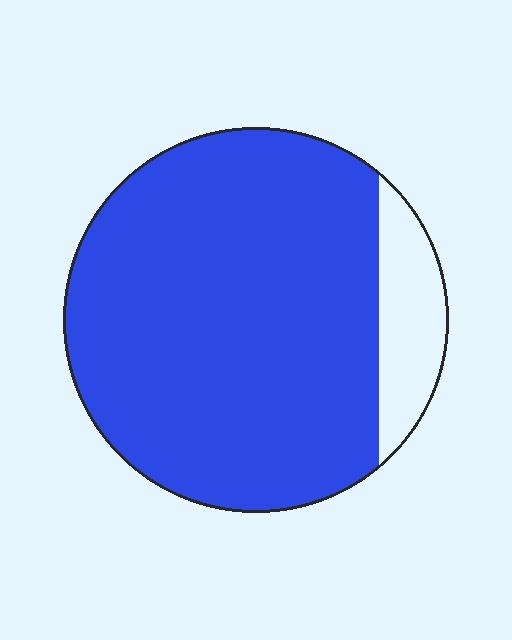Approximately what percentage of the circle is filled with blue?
Approximately 90%.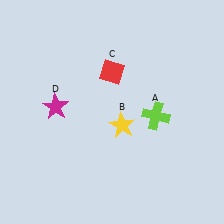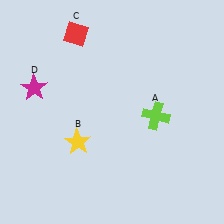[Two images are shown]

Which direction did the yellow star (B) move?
The yellow star (B) moved left.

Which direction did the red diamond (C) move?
The red diamond (C) moved up.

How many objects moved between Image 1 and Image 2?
3 objects moved between the two images.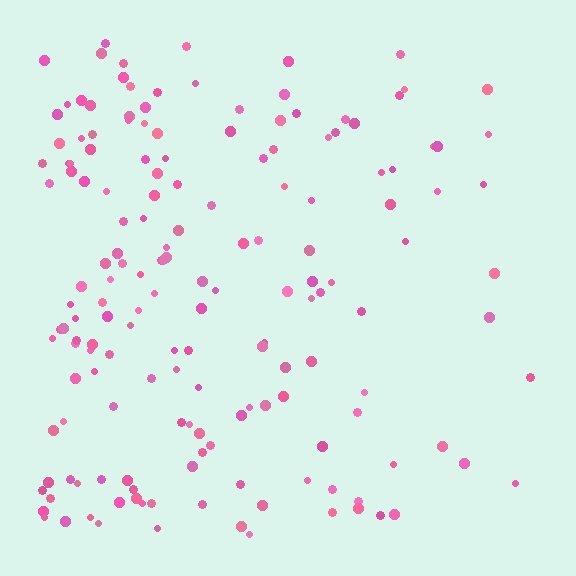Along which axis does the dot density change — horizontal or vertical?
Horizontal.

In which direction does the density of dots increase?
From right to left, with the left side densest.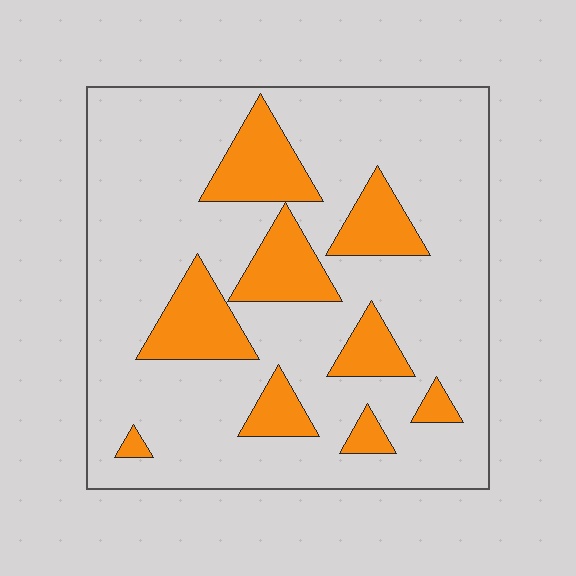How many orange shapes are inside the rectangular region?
9.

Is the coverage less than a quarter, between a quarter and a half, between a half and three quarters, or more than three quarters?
Less than a quarter.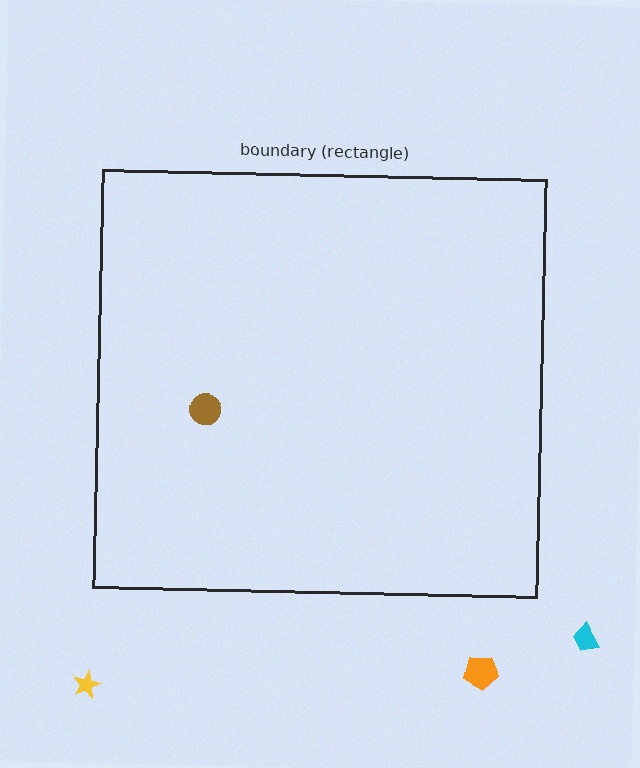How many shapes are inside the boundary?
1 inside, 3 outside.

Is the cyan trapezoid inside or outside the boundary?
Outside.